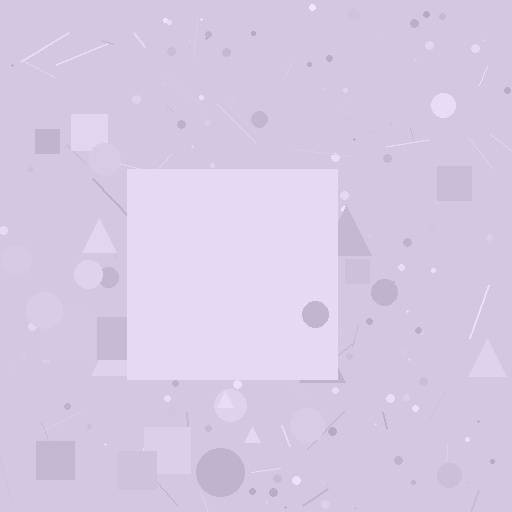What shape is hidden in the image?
A square is hidden in the image.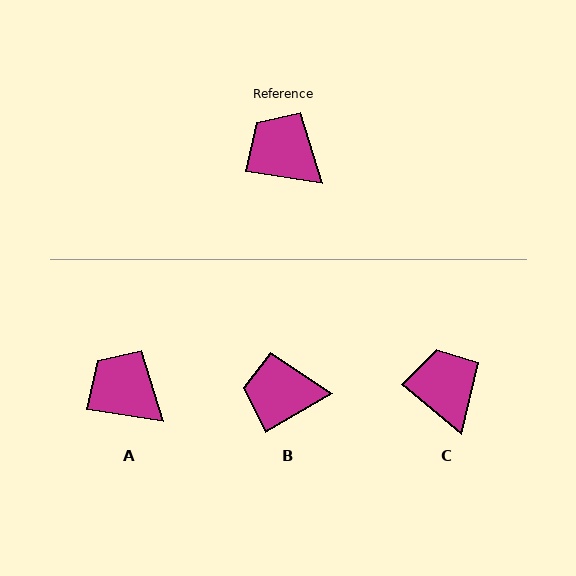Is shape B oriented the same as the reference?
No, it is off by about 39 degrees.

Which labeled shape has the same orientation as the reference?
A.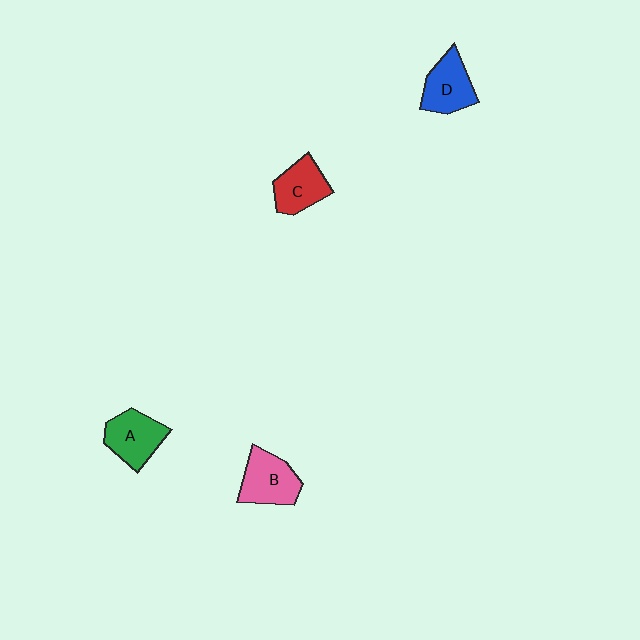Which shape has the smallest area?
Shape C (red).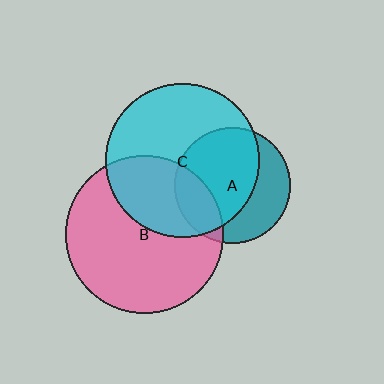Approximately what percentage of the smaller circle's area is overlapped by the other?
Approximately 20%.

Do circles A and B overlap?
Yes.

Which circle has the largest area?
Circle B (pink).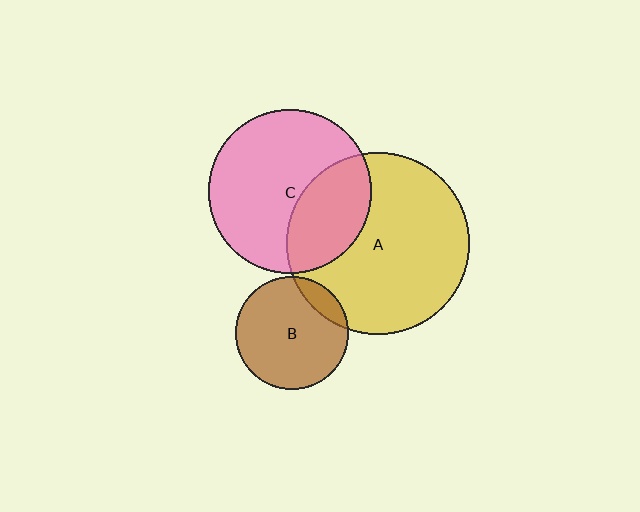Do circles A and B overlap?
Yes.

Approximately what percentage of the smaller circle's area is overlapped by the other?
Approximately 15%.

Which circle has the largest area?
Circle A (yellow).